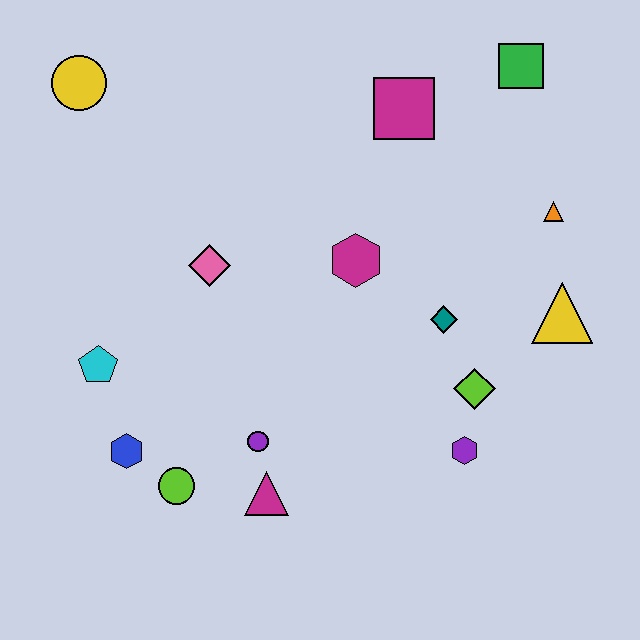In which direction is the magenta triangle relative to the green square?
The magenta triangle is below the green square.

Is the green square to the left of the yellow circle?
No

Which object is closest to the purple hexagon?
The lime diamond is closest to the purple hexagon.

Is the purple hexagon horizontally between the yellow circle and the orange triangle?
Yes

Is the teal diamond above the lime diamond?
Yes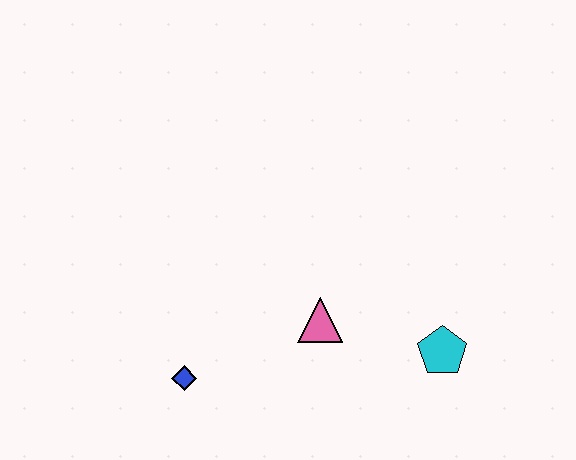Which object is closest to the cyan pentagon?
The pink triangle is closest to the cyan pentagon.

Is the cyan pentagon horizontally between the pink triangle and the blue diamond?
No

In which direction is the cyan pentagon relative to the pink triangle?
The cyan pentagon is to the right of the pink triangle.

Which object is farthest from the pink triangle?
The blue diamond is farthest from the pink triangle.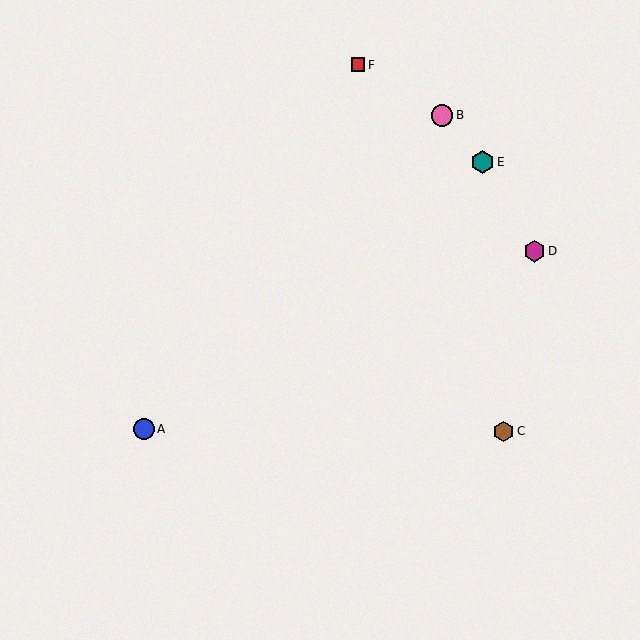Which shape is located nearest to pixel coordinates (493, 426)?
The brown hexagon (labeled C) at (503, 431) is nearest to that location.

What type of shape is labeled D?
Shape D is a magenta hexagon.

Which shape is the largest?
The teal hexagon (labeled E) is the largest.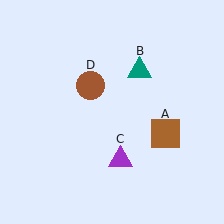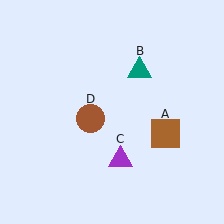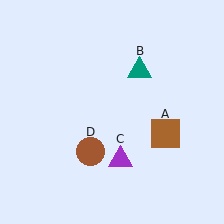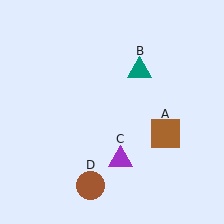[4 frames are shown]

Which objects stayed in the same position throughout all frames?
Brown square (object A) and teal triangle (object B) and purple triangle (object C) remained stationary.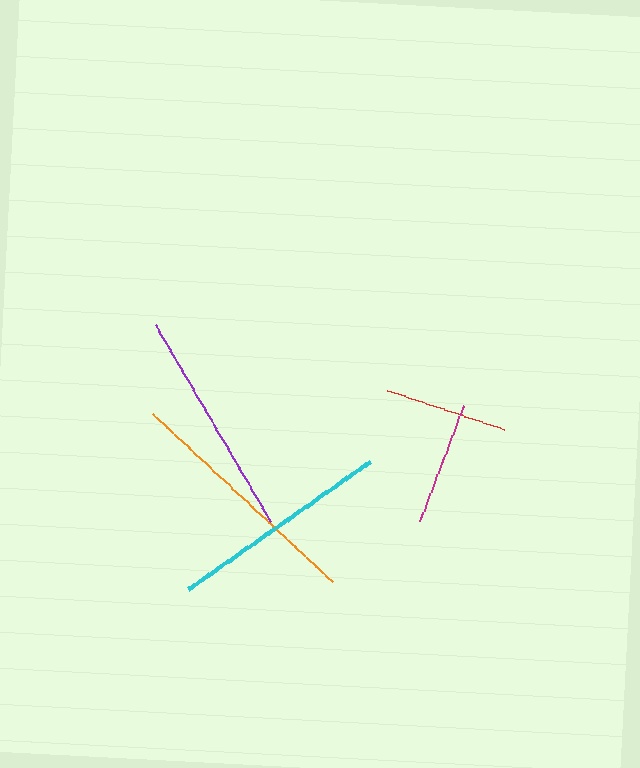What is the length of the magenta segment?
The magenta segment is approximately 124 pixels long.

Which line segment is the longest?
The orange line is the longest at approximately 246 pixels.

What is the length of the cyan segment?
The cyan segment is approximately 222 pixels long.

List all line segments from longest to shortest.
From longest to shortest: orange, purple, cyan, magenta, red.